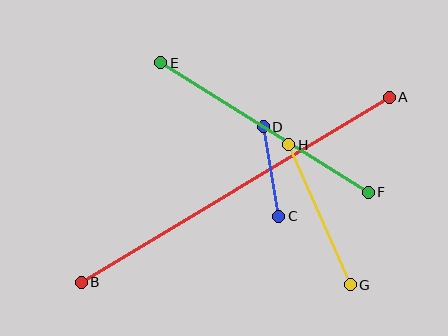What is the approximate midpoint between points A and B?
The midpoint is at approximately (235, 190) pixels.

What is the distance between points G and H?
The distance is approximately 153 pixels.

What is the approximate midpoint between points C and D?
The midpoint is at approximately (271, 172) pixels.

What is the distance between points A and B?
The distance is approximately 359 pixels.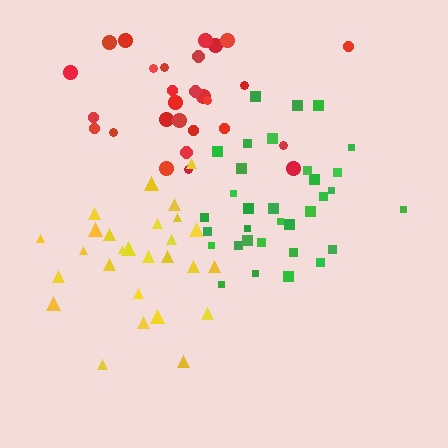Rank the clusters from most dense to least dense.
yellow, green, red.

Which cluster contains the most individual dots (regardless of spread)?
Green (33).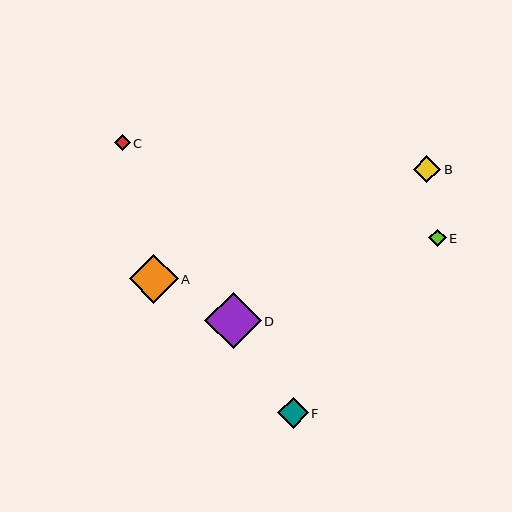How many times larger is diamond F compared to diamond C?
Diamond F is approximately 1.9 times the size of diamond C.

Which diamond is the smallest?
Diamond C is the smallest with a size of approximately 16 pixels.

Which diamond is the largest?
Diamond D is the largest with a size of approximately 56 pixels.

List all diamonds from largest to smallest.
From largest to smallest: D, A, F, B, E, C.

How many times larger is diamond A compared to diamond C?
Diamond A is approximately 3.0 times the size of diamond C.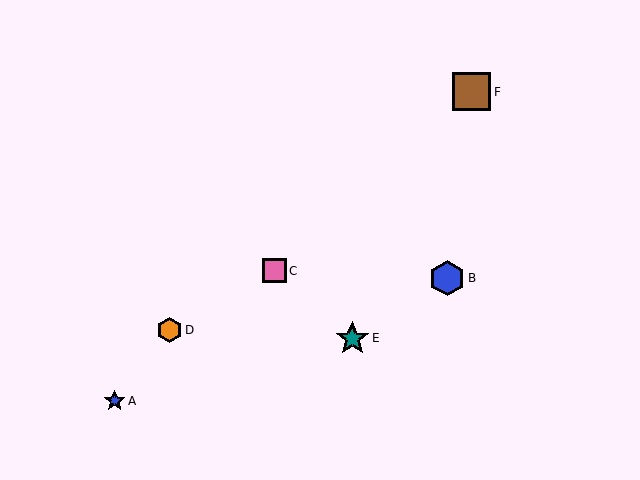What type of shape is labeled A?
Shape A is a blue star.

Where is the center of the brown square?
The center of the brown square is at (472, 92).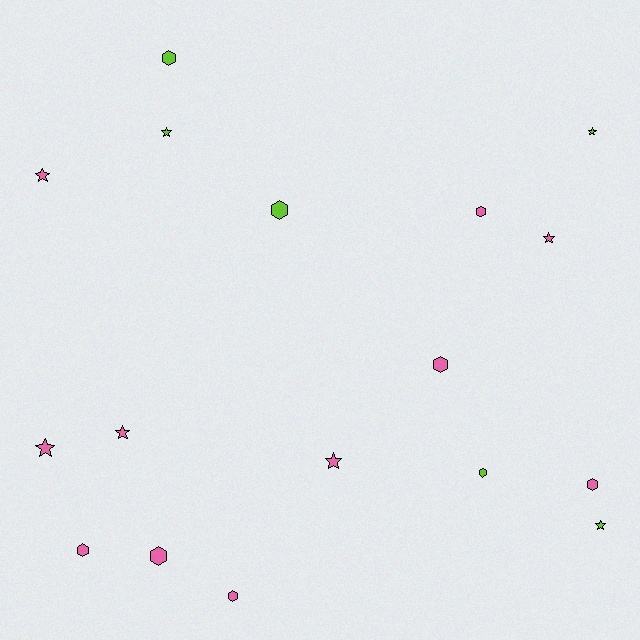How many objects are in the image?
There are 17 objects.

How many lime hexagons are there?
There are 3 lime hexagons.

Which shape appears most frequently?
Hexagon, with 9 objects.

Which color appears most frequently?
Pink, with 11 objects.